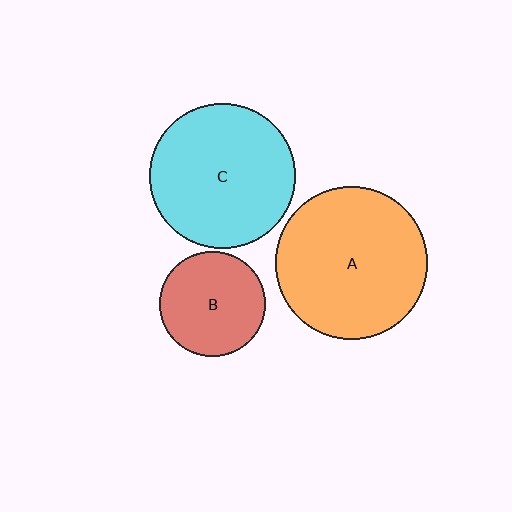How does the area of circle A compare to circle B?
Approximately 2.1 times.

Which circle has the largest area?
Circle A (orange).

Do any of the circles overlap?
No, none of the circles overlap.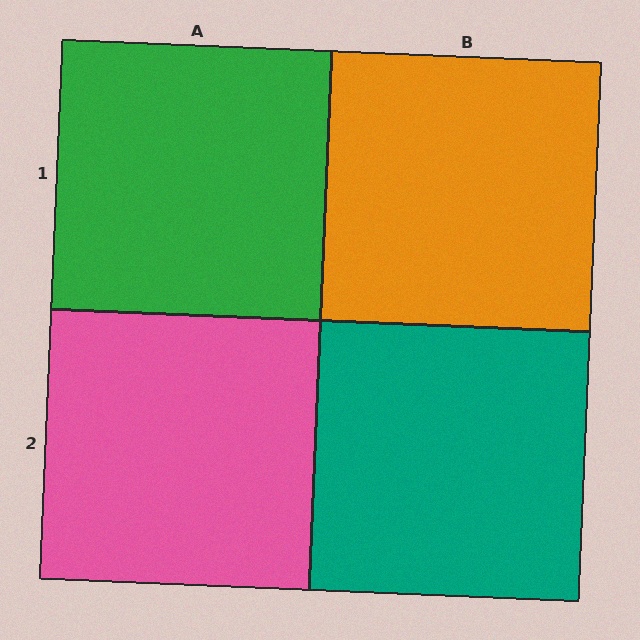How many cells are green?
1 cell is green.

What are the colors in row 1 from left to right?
Green, orange.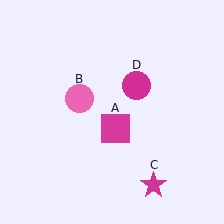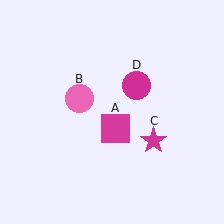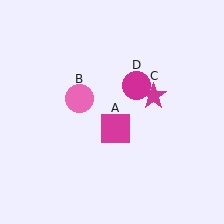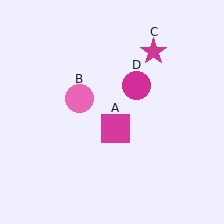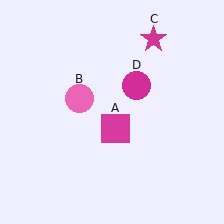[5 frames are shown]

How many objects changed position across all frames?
1 object changed position: magenta star (object C).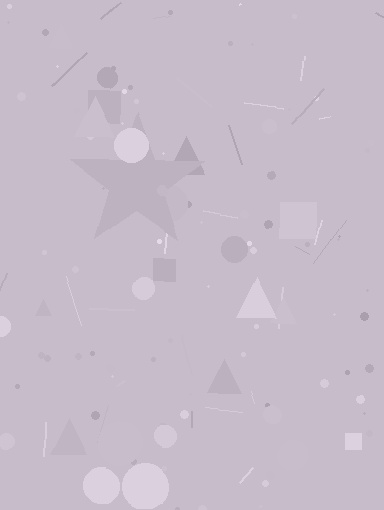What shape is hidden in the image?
A star is hidden in the image.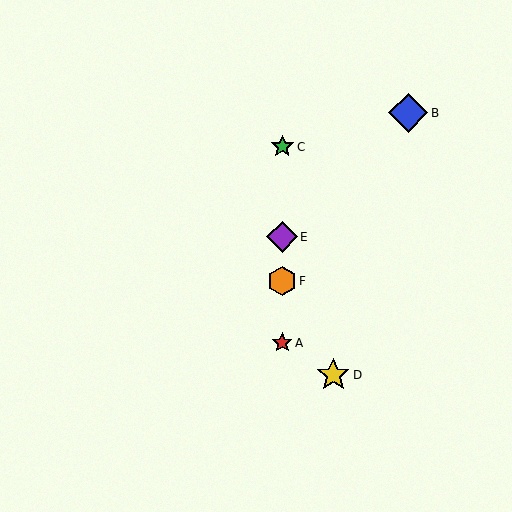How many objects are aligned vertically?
4 objects (A, C, E, F) are aligned vertically.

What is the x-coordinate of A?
Object A is at x≈282.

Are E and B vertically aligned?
No, E is at x≈282 and B is at x≈408.